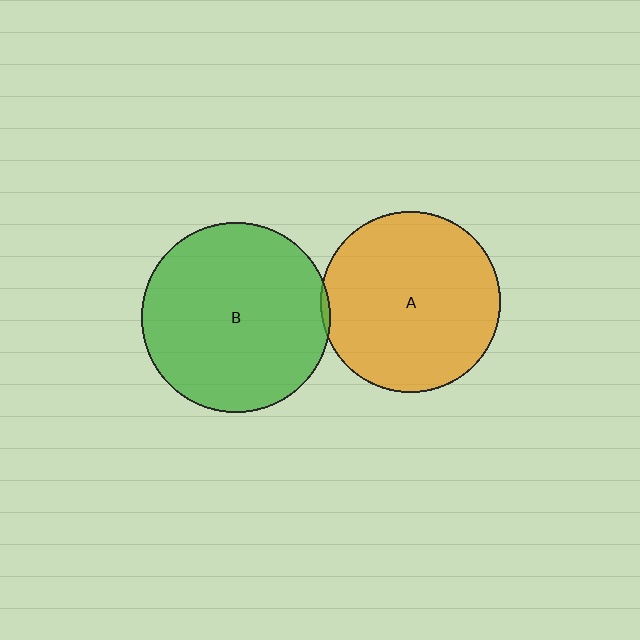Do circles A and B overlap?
Yes.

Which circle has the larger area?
Circle B (green).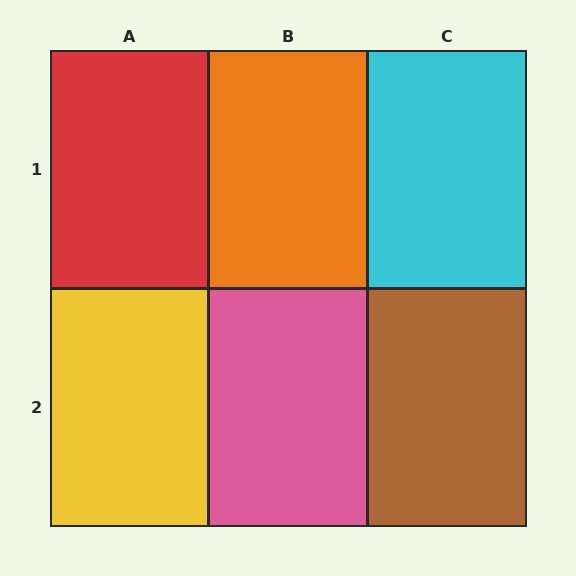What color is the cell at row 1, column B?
Orange.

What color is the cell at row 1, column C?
Cyan.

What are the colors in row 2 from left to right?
Yellow, pink, brown.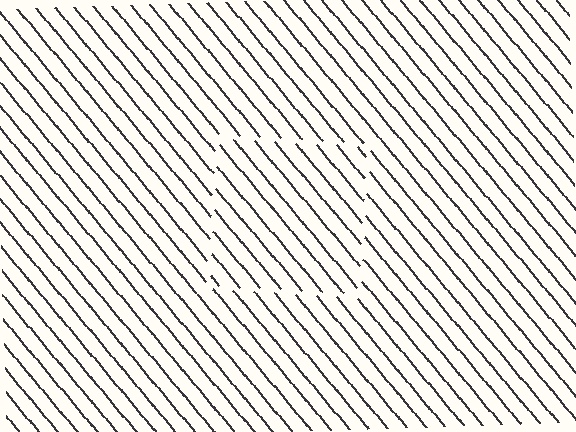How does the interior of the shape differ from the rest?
The interior of the shape contains the same grating, shifted by half a period — the contour is defined by the phase discontinuity where line-ends from the inner and outer gratings abut.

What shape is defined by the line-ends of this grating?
An illusory square. The interior of the shape contains the same grating, shifted by half a period — the contour is defined by the phase discontinuity where line-ends from the inner and outer gratings abut.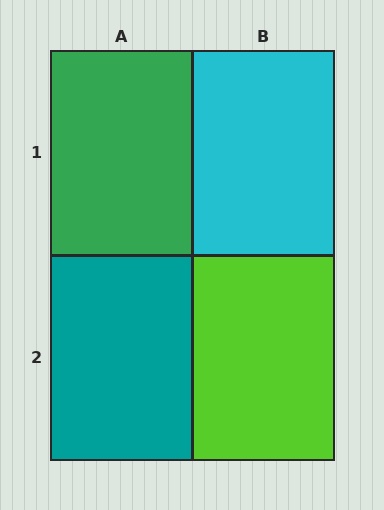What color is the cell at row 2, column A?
Teal.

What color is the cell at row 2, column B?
Lime.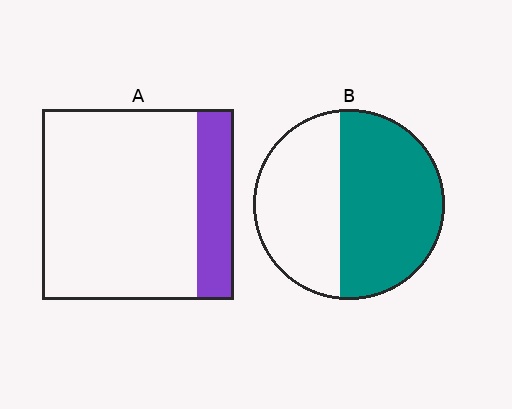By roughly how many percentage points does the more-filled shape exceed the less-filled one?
By roughly 35 percentage points (B over A).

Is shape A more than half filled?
No.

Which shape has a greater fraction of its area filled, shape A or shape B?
Shape B.